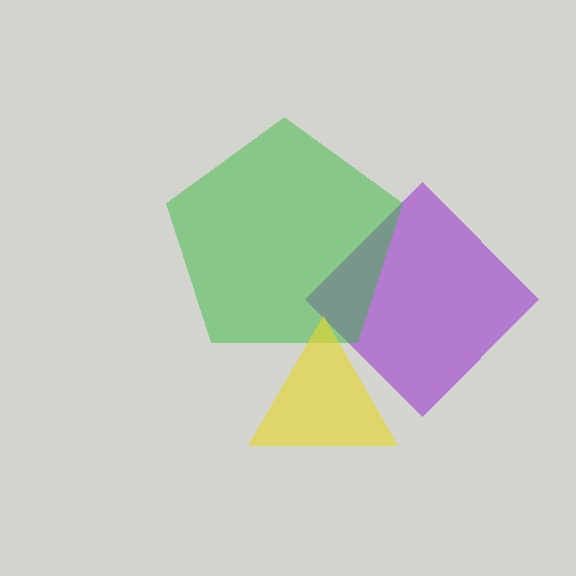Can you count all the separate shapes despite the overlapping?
Yes, there are 3 separate shapes.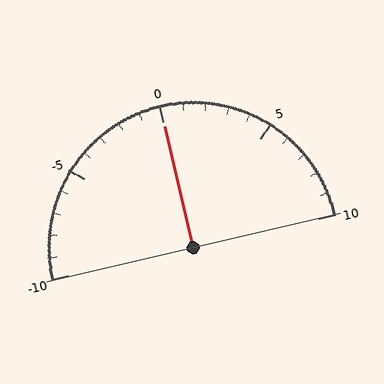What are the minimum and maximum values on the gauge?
The gauge ranges from -10 to 10.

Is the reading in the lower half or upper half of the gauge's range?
The reading is in the upper half of the range (-10 to 10).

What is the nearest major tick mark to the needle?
The nearest major tick mark is 0.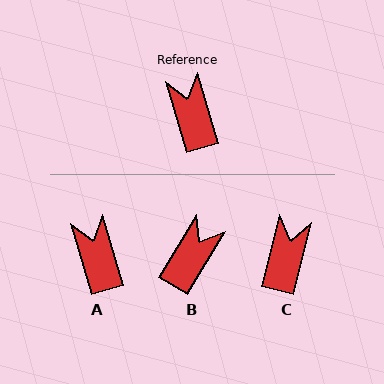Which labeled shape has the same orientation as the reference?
A.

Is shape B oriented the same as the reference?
No, it is off by about 47 degrees.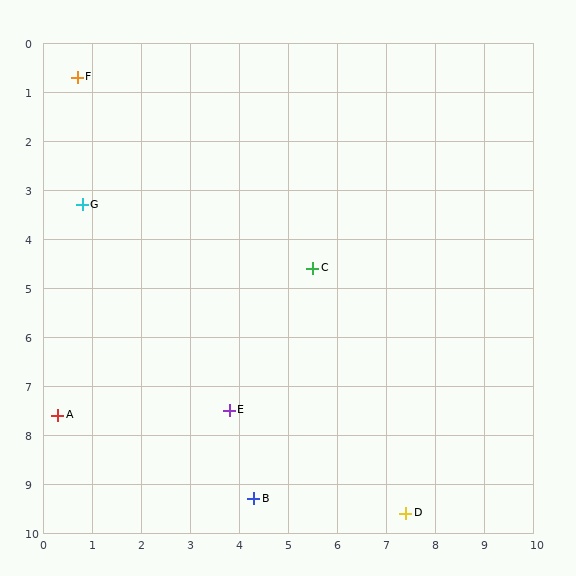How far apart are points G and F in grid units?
Points G and F are about 2.6 grid units apart.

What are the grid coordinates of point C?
Point C is at approximately (5.5, 4.6).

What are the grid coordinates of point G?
Point G is at approximately (0.8, 3.3).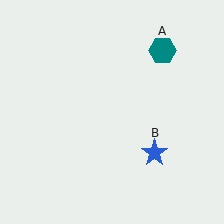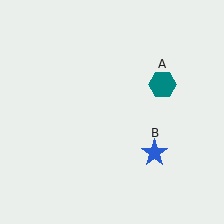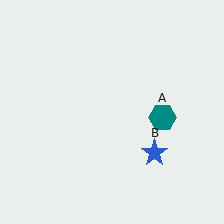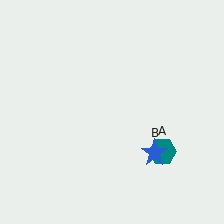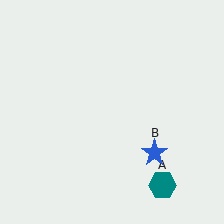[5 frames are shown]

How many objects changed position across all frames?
1 object changed position: teal hexagon (object A).